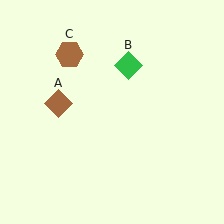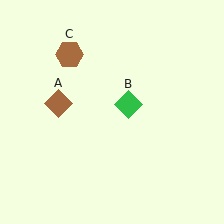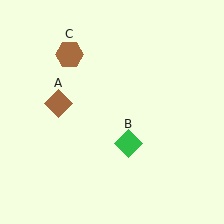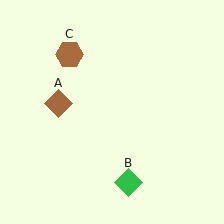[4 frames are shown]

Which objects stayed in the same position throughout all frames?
Brown diamond (object A) and brown hexagon (object C) remained stationary.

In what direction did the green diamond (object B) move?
The green diamond (object B) moved down.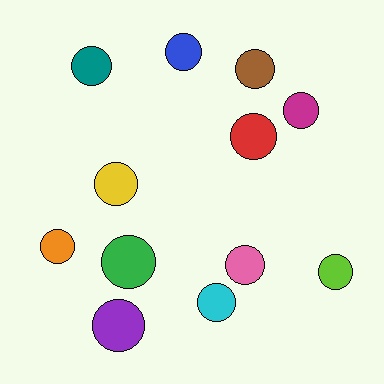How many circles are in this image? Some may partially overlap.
There are 12 circles.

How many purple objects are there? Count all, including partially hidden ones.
There is 1 purple object.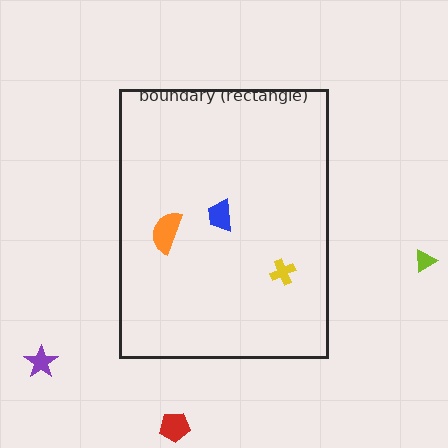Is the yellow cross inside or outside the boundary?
Inside.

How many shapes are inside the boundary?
3 inside, 3 outside.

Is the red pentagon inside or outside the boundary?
Outside.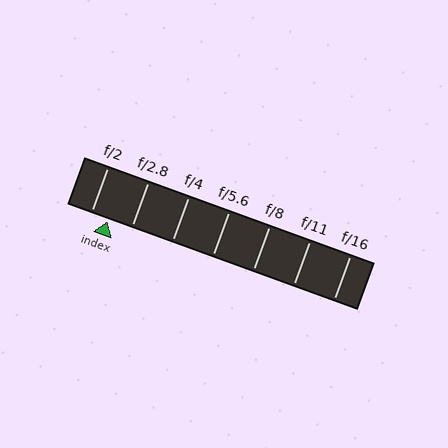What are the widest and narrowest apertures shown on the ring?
The widest aperture shown is f/2 and the narrowest is f/16.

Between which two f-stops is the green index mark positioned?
The index mark is between f/2 and f/2.8.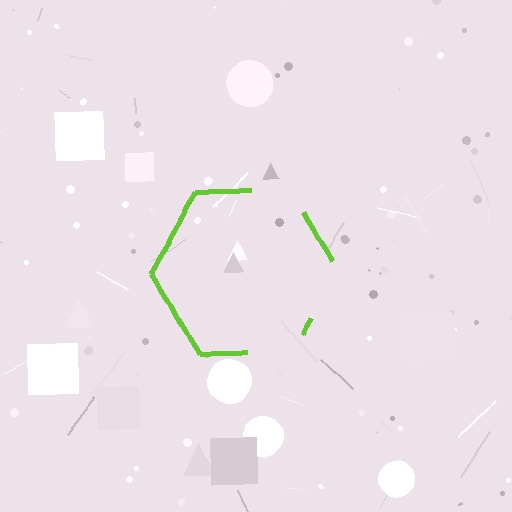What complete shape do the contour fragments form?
The contour fragments form a hexagon.